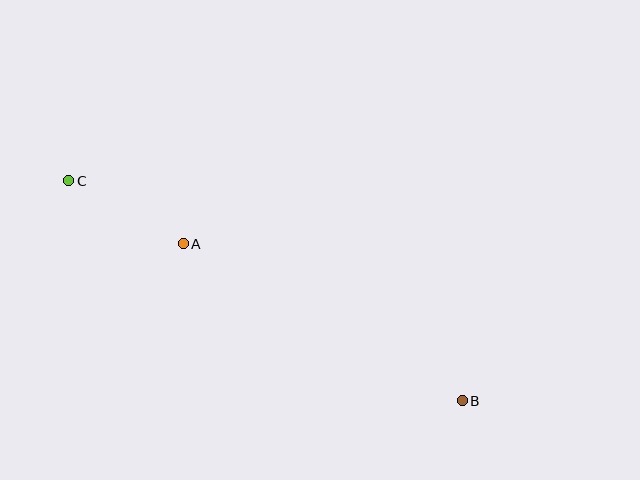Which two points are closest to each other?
Points A and C are closest to each other.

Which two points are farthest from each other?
Points B and C are farthest from each other.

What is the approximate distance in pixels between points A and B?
The distance between A and B is approximately 320 pixels.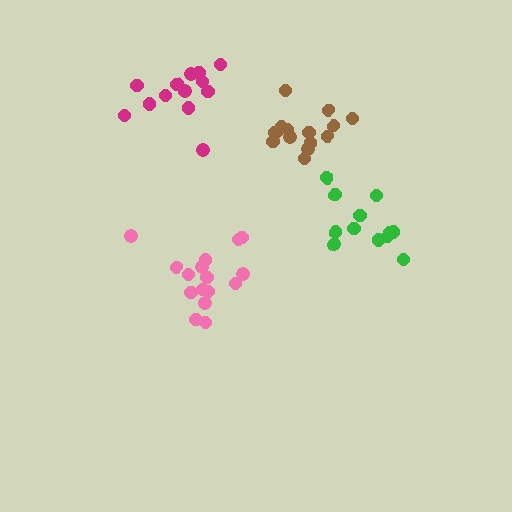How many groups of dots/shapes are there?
There are 4 groups.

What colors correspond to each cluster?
The clusters are colored: pink, brown, magenta, green.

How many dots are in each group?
Group 1: 16 dots, Group 2: 15 dots, Group 3: 13 dots, Group 4: 12 dots (56 total).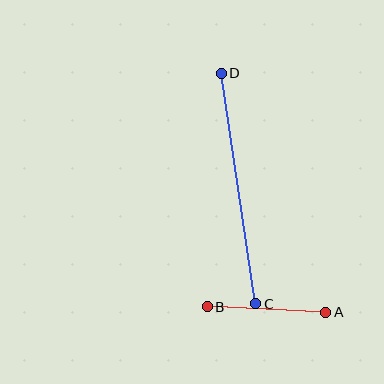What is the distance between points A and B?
The distance is approximately 118 pixels.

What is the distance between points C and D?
The distance is approximately 233 pixels.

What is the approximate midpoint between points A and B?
The midpoint is at approximately (266, 310) pixels.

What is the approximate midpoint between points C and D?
The midpoint is at approximately (238, 188) pixels.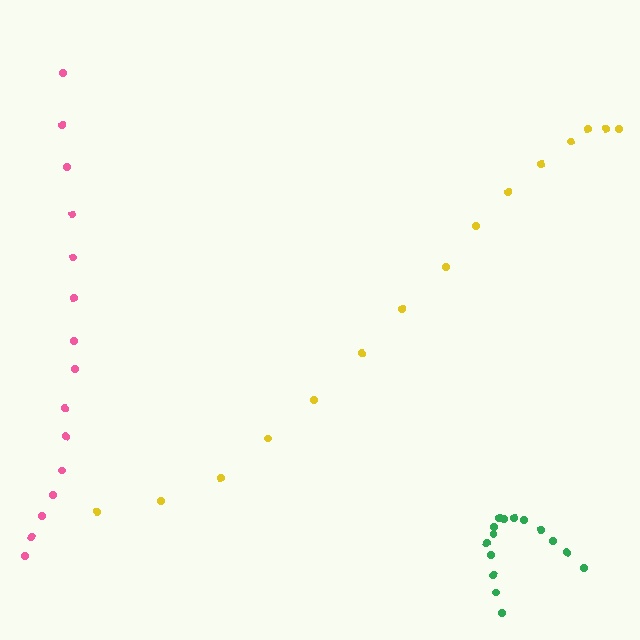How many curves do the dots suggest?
There are 3 distinct paths.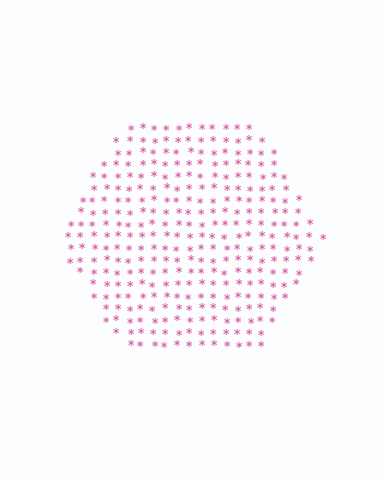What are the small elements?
The small elements are asterisks.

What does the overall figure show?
The overall figure shows a hexagon.